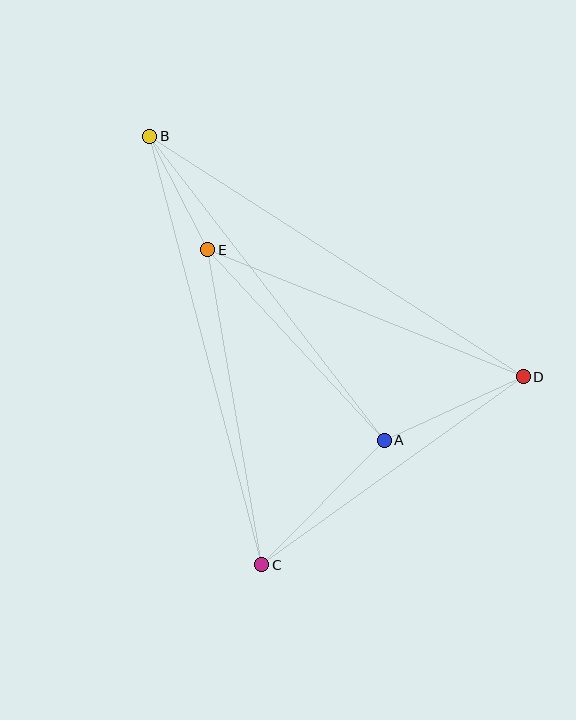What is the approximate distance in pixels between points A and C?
The distance between A and C is approximately 174 pixels.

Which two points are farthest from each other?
Points B and D are farthest from each other.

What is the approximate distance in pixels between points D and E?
The distance between D and E is approximately 340 pixels.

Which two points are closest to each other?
Points B and E are closest to each other.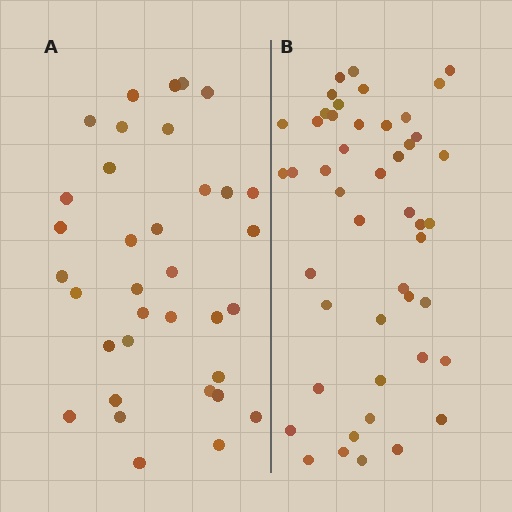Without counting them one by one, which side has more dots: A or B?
Region B (the right region) has more dots.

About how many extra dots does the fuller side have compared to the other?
Region B has roughly 12 or so more dots than region A.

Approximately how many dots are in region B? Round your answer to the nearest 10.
About 50 dots. (The exact count is 47, which rounds to 50.)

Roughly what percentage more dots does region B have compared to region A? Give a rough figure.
About 35% more.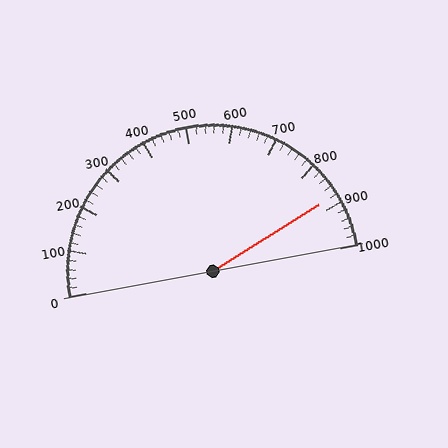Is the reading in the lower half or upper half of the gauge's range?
The reading is in the upper half of the range (0 to 1000).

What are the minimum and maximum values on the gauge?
The gauge ranges from 0 to 1000.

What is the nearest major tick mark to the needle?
The nearest major tick mark is 900.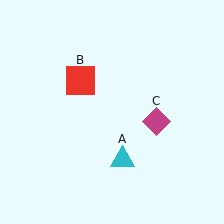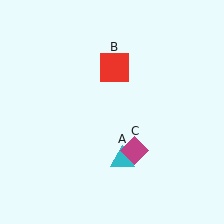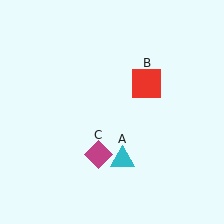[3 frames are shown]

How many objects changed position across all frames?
2 objects changed position: red square (object B), magenta diamond (object C).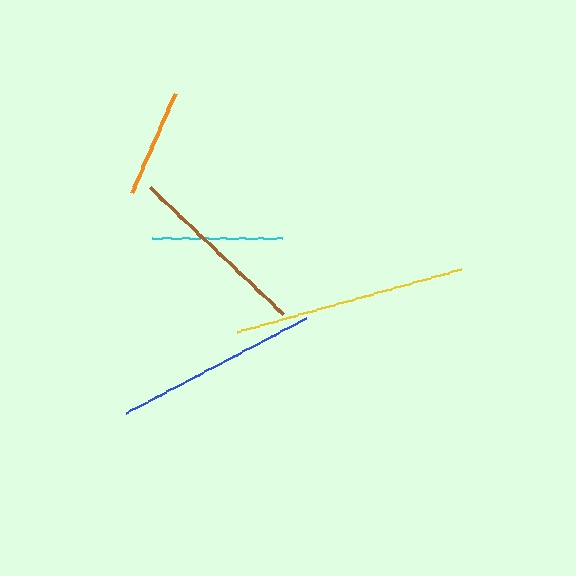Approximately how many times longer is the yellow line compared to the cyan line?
The yellow line is approximately 1.8 times the length of the cyan line.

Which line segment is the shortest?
The orange line is the shortest at approximately 109 pixels.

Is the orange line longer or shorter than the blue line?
The blue line is longer than the orange line.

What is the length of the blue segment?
The blue segment is approximately 202 pixels long.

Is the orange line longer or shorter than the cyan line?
The cyan line is longer than the orange line.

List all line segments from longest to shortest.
From longest to shortest: yellow, blue, brown, cyan, orange.